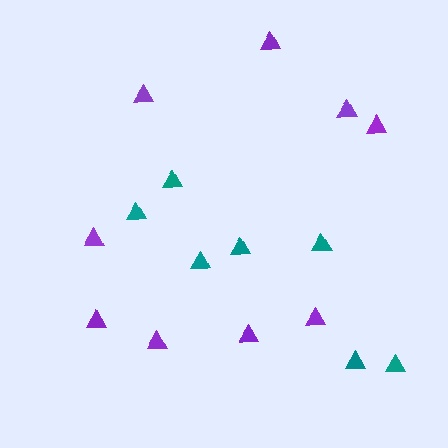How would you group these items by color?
There are 2 groups: one group of teal triangles (7) and one group of purple triangles (9).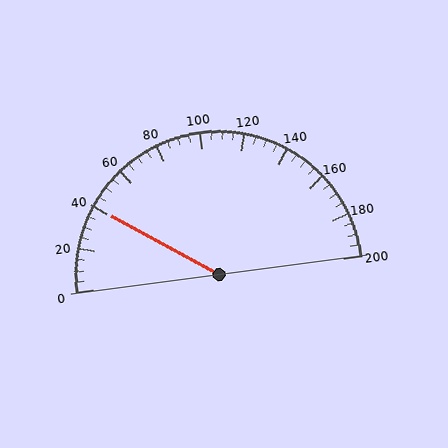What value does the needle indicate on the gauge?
The needle indicates approximately 40.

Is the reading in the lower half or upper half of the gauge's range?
The reading is in the lower half of the range (0 to 200).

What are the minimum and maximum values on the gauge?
The gauge ranges from 0 to 200.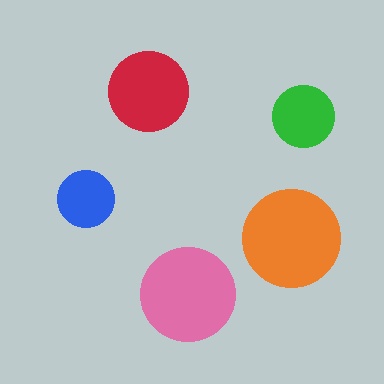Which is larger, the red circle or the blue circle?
The red one.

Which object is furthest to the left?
The blue circle is leftmost.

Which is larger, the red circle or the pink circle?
The pink one.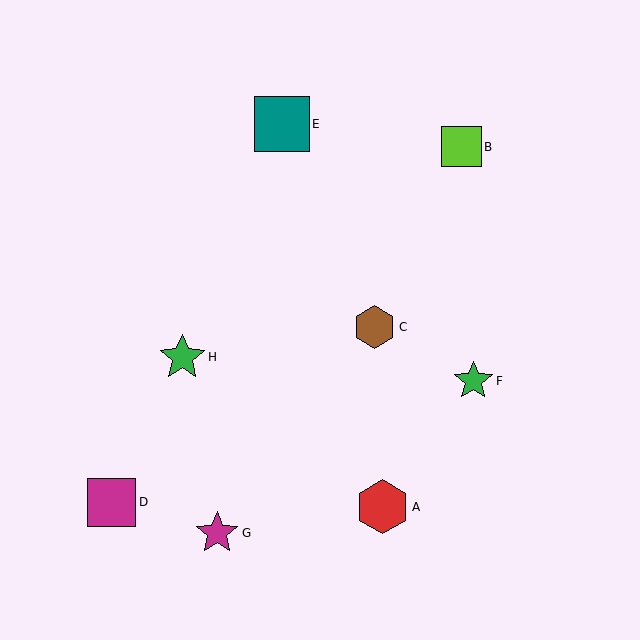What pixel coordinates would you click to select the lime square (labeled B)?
Click at (461, 147) to select the lime square B.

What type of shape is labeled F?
Shape F is a green star.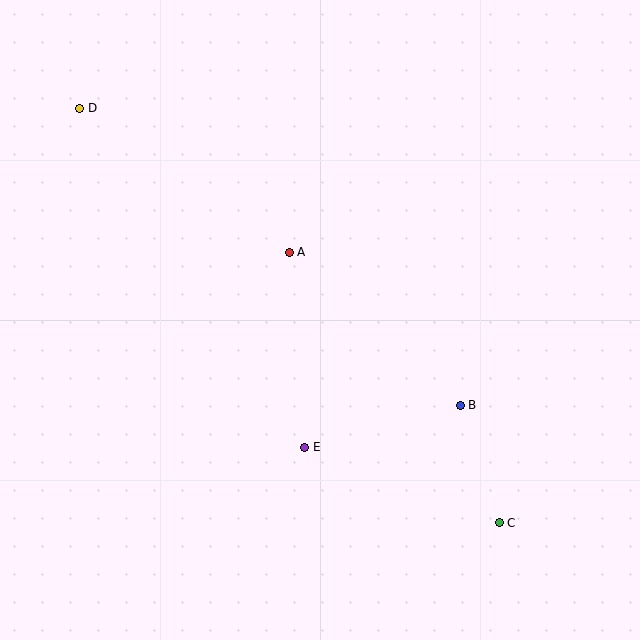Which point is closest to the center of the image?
Point A at (289, 252) is closest to the center.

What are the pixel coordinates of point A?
Point A is at (289, 252).